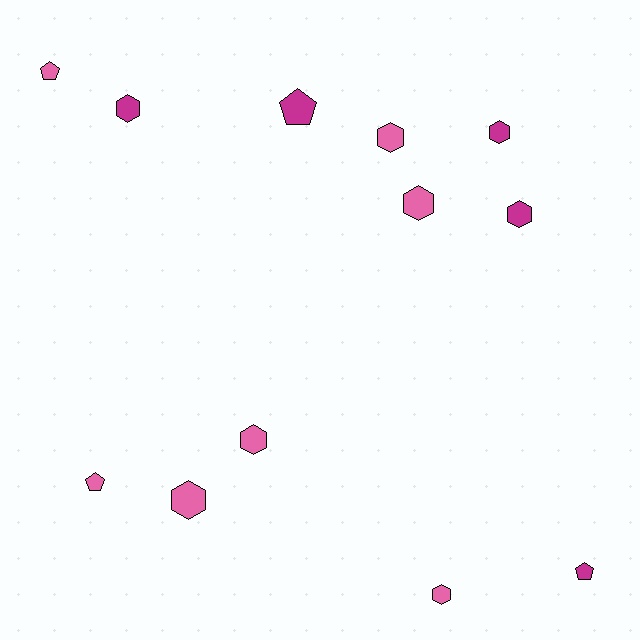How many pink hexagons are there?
There are 5 pink hexagons.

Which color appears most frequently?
Pink, with 7 objects.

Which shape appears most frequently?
Hexagon, with 8 objects.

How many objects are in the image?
There are 12 objects.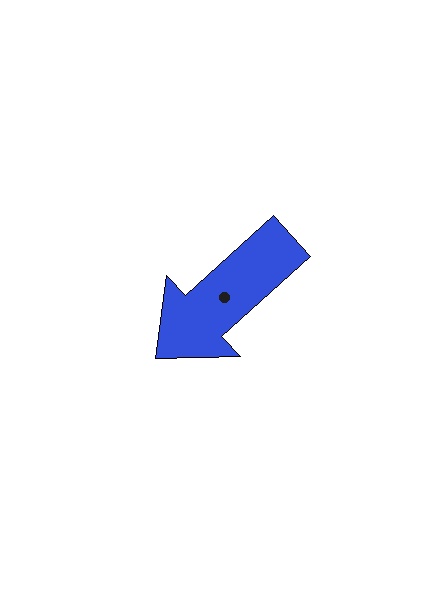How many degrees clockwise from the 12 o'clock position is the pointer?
Approximately 228 degrees.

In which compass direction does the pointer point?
Southwest.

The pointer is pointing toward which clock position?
Roughly 8 o'clock.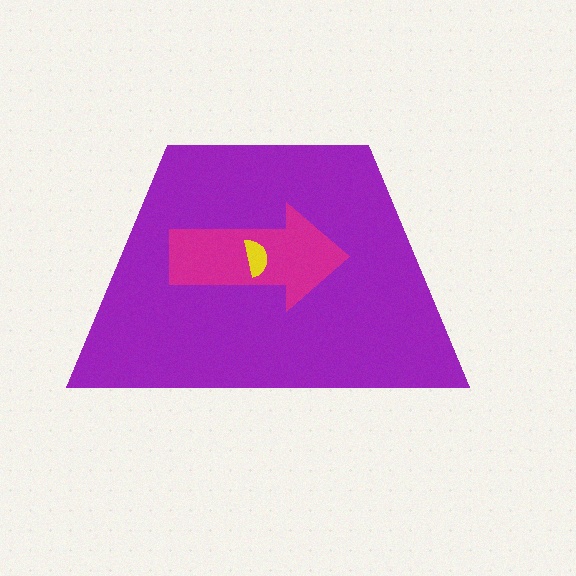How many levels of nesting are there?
3.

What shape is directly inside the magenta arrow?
The yellow semicircle.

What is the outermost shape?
The purple trapezoid.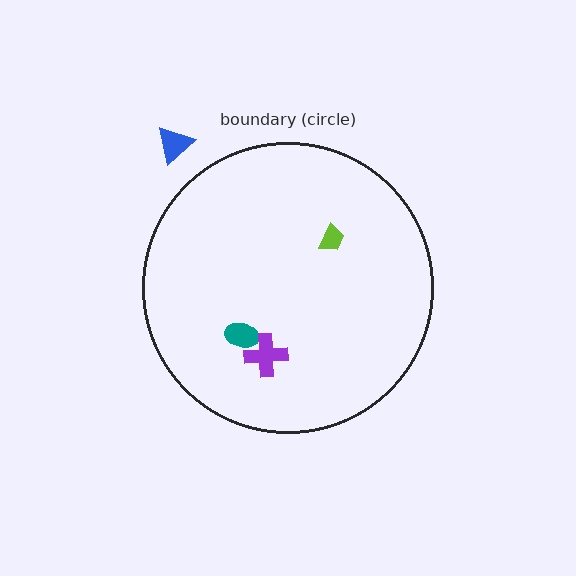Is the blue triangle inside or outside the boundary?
Outside.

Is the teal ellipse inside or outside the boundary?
Inside.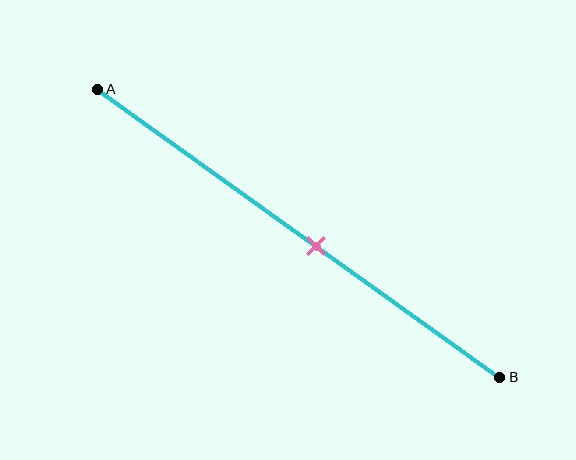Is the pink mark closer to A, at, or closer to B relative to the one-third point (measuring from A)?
The pink mark is closer to point B than the one-third point of segment AB.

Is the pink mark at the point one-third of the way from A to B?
No, the mark is at about 55% from A, not at the 33% one-third point.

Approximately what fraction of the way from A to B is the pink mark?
The pink mark is approximately 55% of the way from A to B.